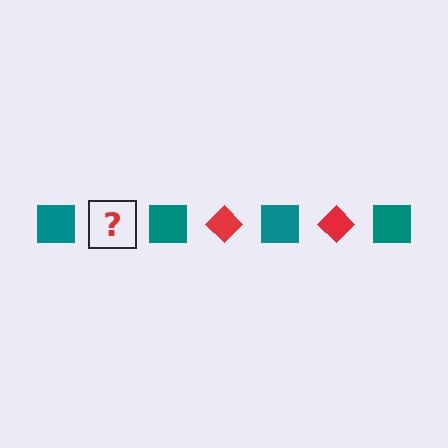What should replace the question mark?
The question mark should be replaced with a red diamond.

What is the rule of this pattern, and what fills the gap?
The rule is that the pattern alternates between teal square and red diamond. The gap should be filled with a red diamond.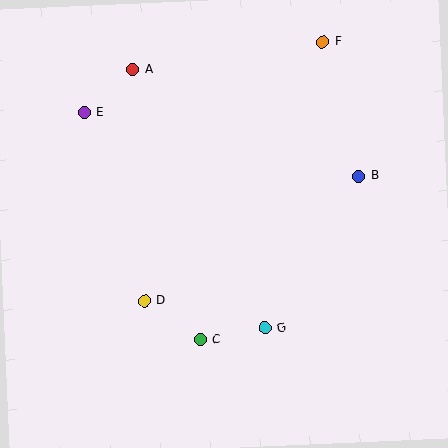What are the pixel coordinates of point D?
Point D is at (144, 301).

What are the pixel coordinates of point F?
Point F is at (323, 42).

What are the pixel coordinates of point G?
Point G is at (265, 328).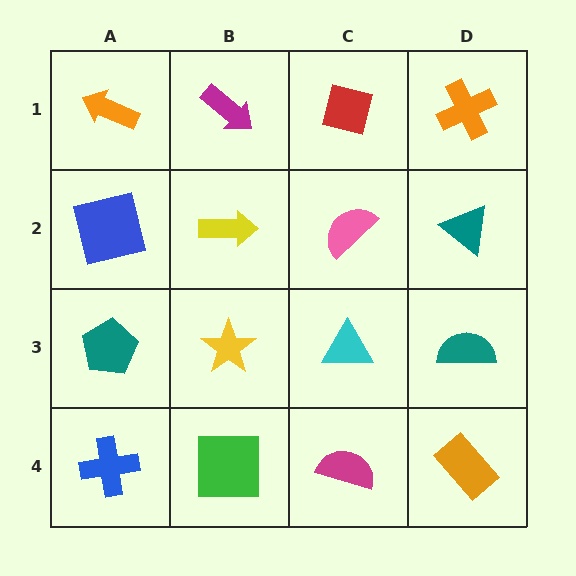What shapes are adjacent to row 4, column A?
A teal pentagon (row 3, column A), a green square (row 4, column B).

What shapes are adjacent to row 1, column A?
A blue square (row 2, column A), a magenta arrow (row 1, column B).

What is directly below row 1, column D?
A teal triangle.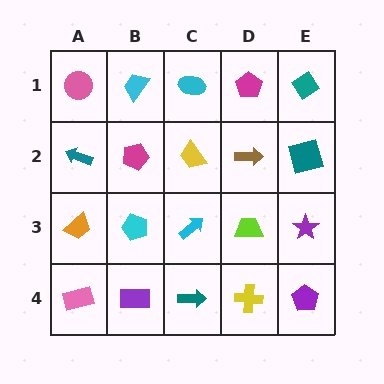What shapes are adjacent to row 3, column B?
A magenta pentagon (row 2, column B), a purple rectangle (row 4, column B), an orange trapezoid (row 3, column A), a cyan arrow (row 3, column C).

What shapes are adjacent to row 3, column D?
A brown arrow (row 2, column D), a yellow cross (row 4, column D), a cyan arrow (row 3, column C), a purple star (row 3, column E).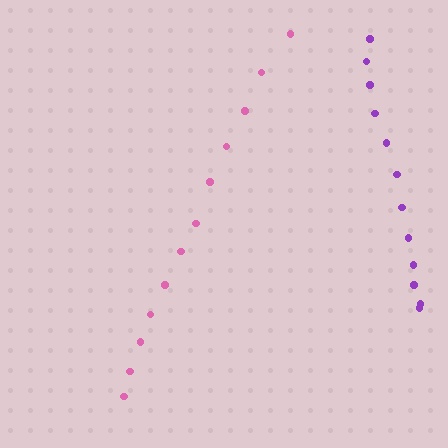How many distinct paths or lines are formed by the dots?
There are 2 distinct paths.